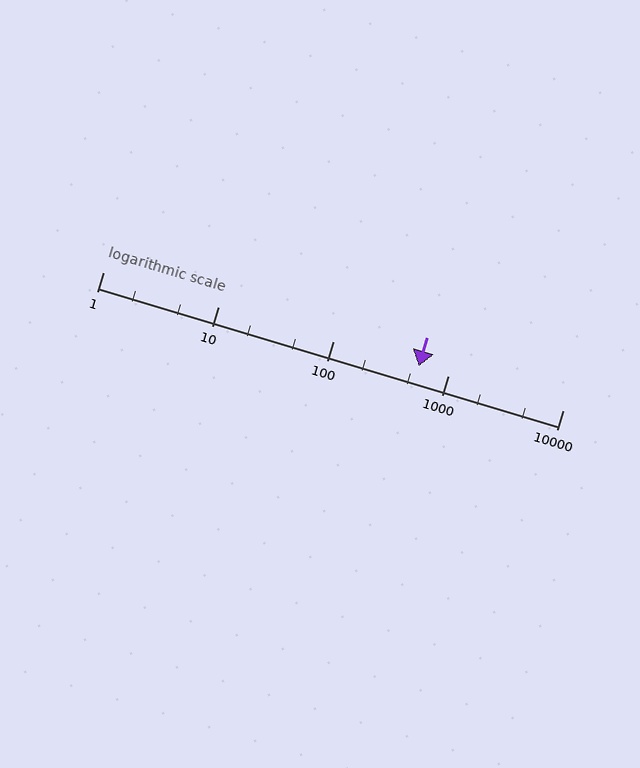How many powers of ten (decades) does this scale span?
The scale spans 4 decades, from 1 to 10000.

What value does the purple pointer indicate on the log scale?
The pointer indicates approximately 560.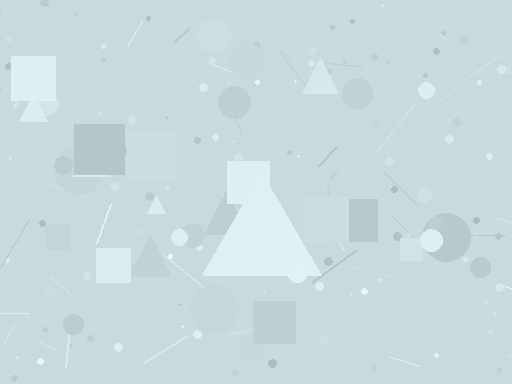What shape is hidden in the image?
A triangle is hidden in the image.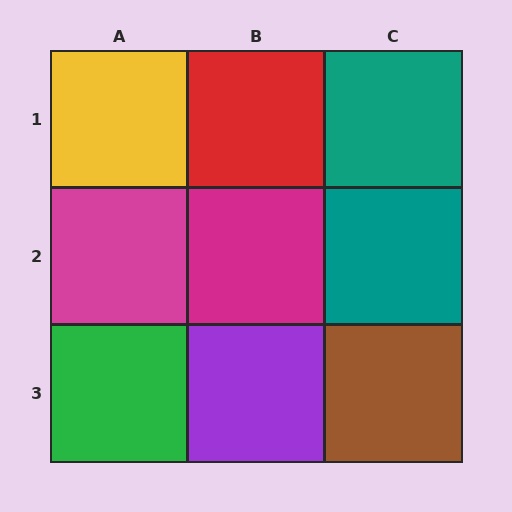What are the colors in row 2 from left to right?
Magenta, magenta, teal.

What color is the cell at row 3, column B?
Purple.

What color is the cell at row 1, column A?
Yellow.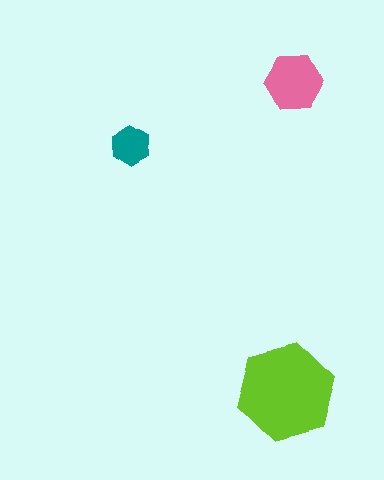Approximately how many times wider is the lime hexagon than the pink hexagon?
About 1.5 times wider.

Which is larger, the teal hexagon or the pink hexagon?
The pink one.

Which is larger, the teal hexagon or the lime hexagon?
The lime one.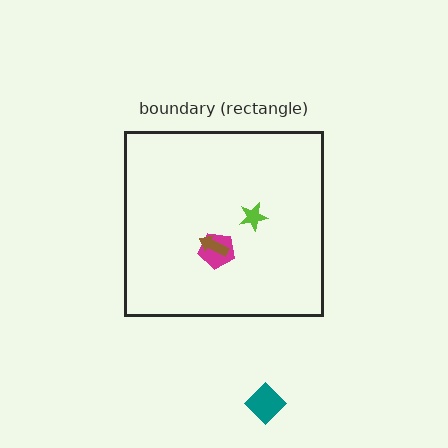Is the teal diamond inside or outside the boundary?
Outside.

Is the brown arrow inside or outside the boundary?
Inside.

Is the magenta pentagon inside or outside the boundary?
Inside.